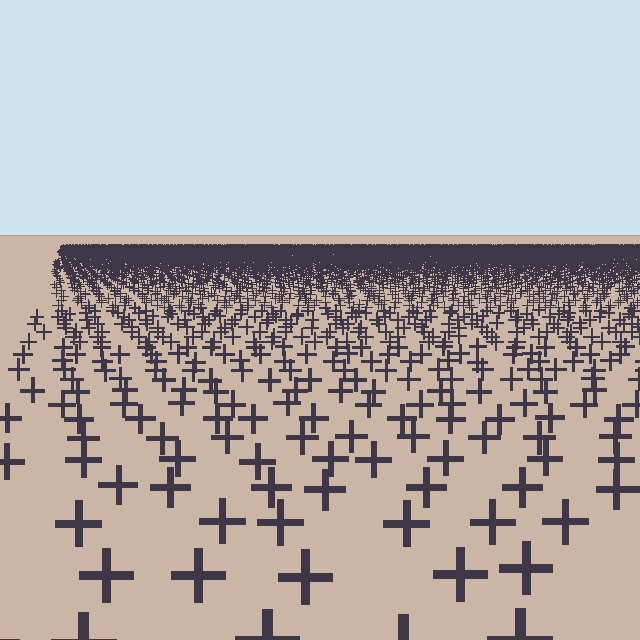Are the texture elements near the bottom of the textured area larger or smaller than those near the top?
Larger. Near the bottom, elements are closer to the viewer and appear at a bigger on-screen size.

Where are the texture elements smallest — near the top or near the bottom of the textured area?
Near the top.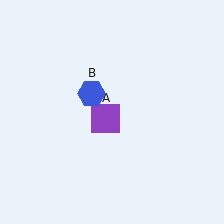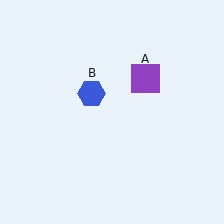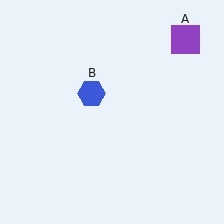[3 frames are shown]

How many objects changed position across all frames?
1 object changed position: purple square (object A).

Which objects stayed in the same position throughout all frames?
Blue hexagon (object B) remained stationary.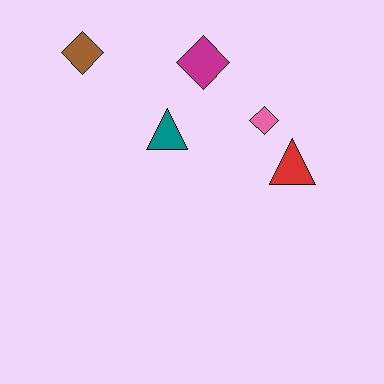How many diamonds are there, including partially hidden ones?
There are 3 diamonds.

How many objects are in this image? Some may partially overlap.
There are 5 objects.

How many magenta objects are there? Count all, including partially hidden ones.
There is 1 magenta object.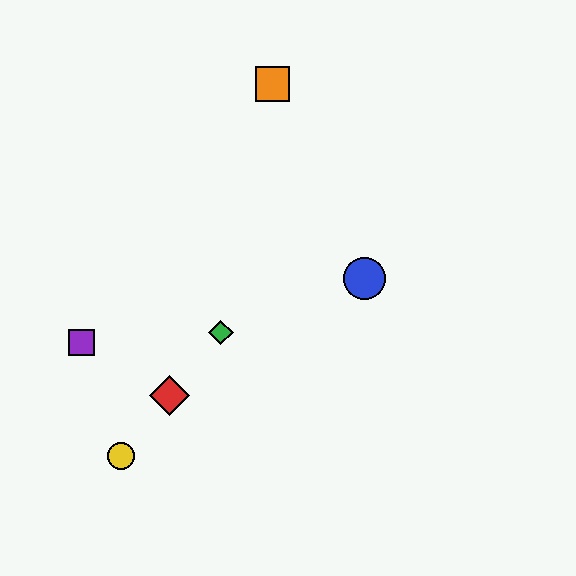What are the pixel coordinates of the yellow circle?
The yellow circle is at (121, 456).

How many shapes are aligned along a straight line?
3 shapes (the red diamond, the green diamond, the yellow circle) are aligned along a straight line.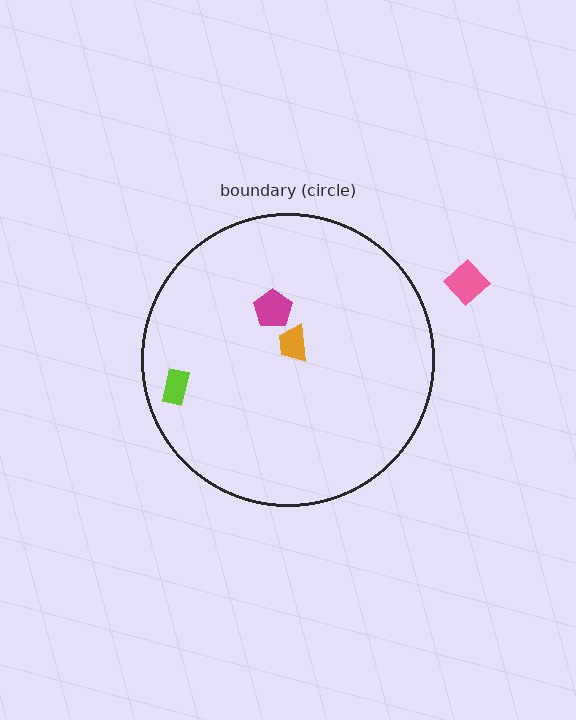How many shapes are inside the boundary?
3 inside, 1 outside.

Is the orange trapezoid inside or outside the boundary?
Inside.